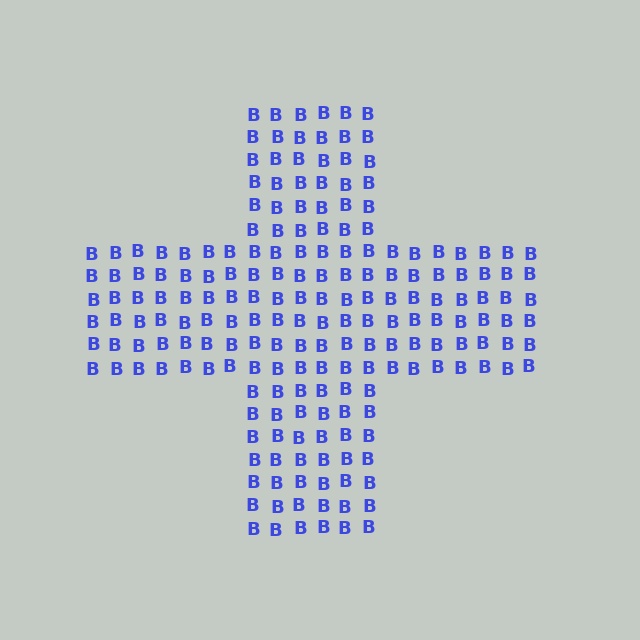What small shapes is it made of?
It is made of small letter B's.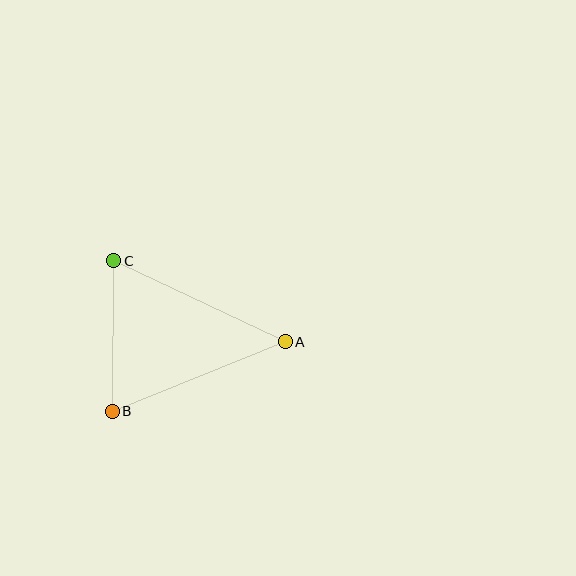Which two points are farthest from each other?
Points A and C are farthest from each other.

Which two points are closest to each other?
Points B and C are closest to each other.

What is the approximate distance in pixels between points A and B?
The distance between A and B is approximately 186 pixels.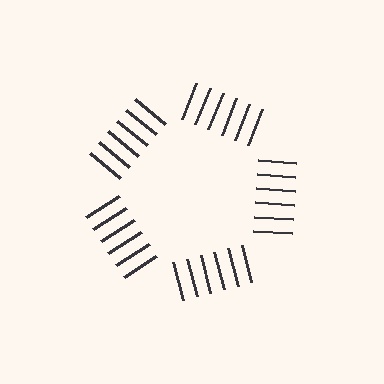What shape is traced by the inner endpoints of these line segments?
An illusory pentagon — the line segments terminate on its edges but no continuous stroke is drawn.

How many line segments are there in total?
30 — 6 along each of the 5 edges.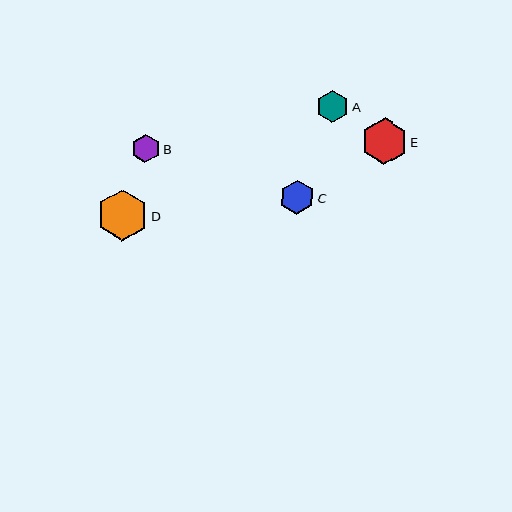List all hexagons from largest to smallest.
From largest to smallest: D, E, C, A, B.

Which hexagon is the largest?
Hexagon D is the largest with a size of approximately 51 pixels.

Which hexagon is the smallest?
Hexagon B is the smallest with a size of approximately 28 pixels.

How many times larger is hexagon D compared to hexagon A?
Hexagon D is approximately 1.6 times the size of hexagon A.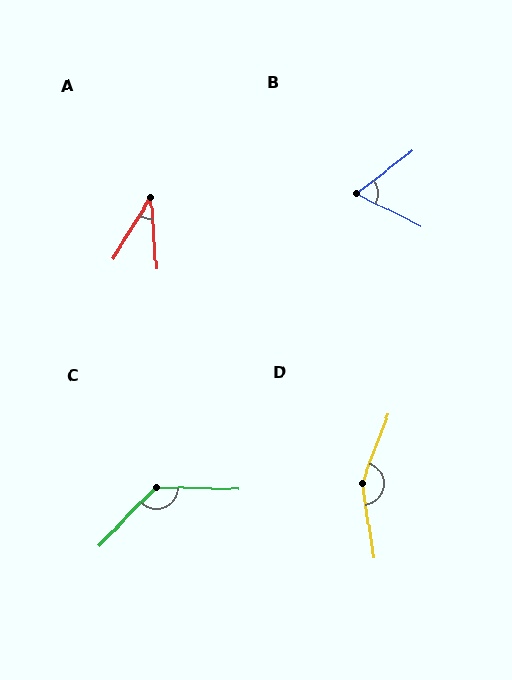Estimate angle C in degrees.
Approximately 133 degrees.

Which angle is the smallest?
A, at approximately 36 degrees.